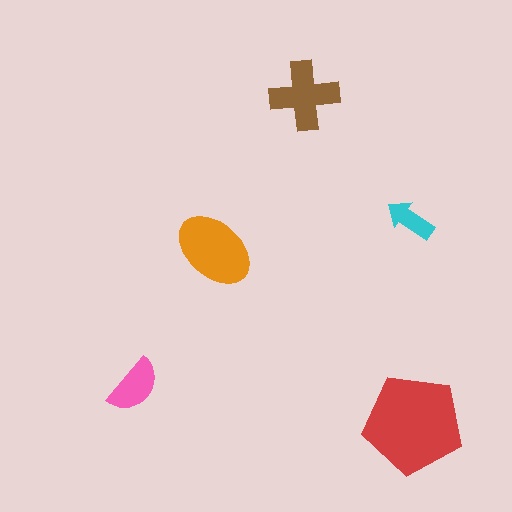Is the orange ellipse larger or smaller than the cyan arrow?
Larger.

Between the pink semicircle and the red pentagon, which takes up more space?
The red pentagon.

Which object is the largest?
The red pentagon.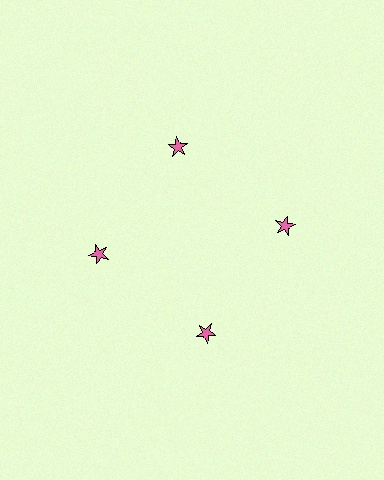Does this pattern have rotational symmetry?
Yes, this pattern has 4-fold rotational symmetry. It looks the same after rotating 90 degrees around the center.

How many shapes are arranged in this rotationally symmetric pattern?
There are 4 shapes, arranged in 4 groups of 1.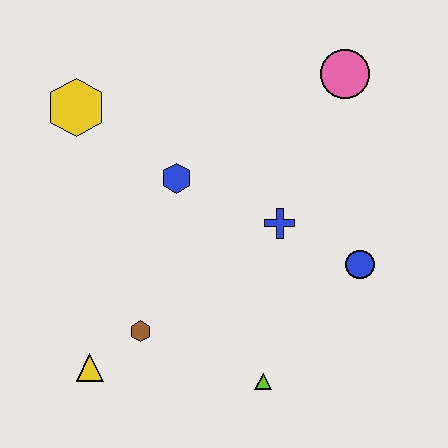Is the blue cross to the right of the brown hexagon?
Yes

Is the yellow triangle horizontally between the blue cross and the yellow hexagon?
Yes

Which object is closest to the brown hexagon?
The yellow triangle is closest to the brown hexagon.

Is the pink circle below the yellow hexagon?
No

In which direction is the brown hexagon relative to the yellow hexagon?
The brown hexagon is below the yellow hexagon.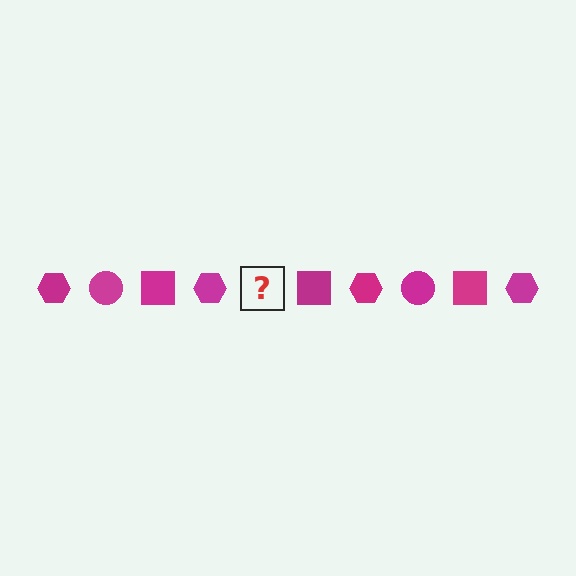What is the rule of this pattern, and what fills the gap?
The rule is that the pattern cycles through hexagon, circle, square shapes in magenta. The gap should be filled with a magenta circle.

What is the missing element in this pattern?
The missing element is a magenta circle.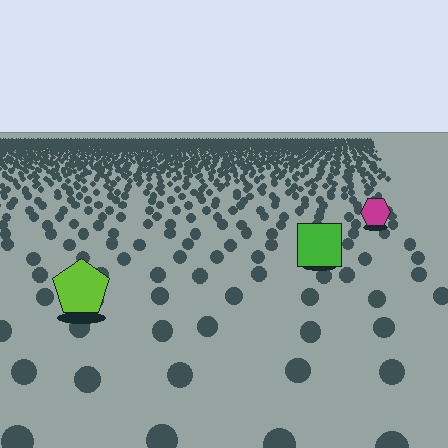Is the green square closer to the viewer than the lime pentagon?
No. The lime pentagon is closer — you can tell from the texture gradient: the ground texture is coarser near it.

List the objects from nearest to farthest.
From nearest to farthest: the lime pentagon, the green square, the magenta hexagon.